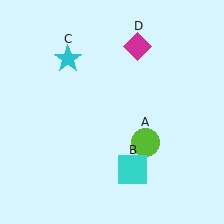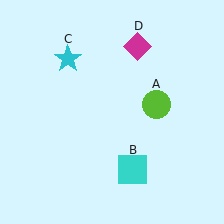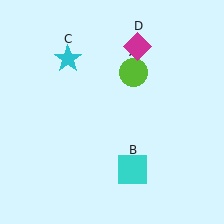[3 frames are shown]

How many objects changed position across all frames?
1 object changed position: lime circle (object A).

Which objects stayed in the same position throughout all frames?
Cyan square (object B) and cyan star (object C) and magenta diamond (object D) remained stationary.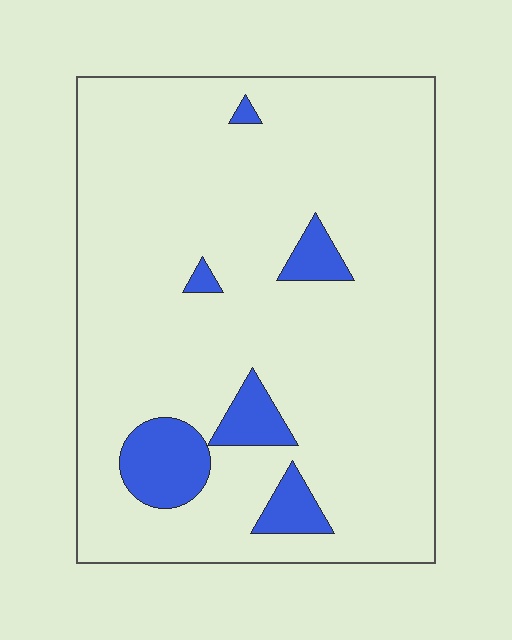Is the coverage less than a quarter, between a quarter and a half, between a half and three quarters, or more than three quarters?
Less than a quarter.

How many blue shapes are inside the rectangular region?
6.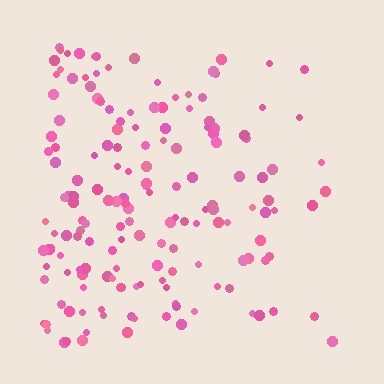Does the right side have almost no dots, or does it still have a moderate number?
Still a moderate number, just noticeably fewer than the left.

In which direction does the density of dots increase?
From right to left, with the left side densest.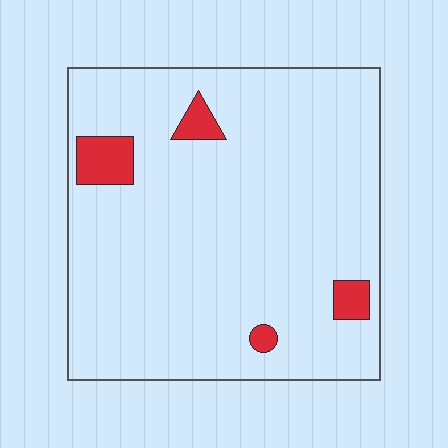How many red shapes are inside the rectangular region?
4.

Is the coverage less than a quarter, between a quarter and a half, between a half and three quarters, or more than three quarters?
Less than a quarter.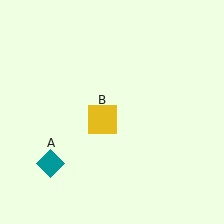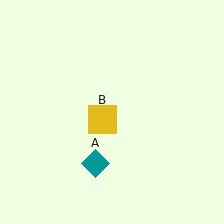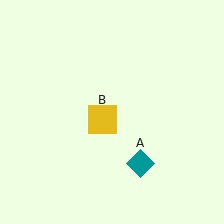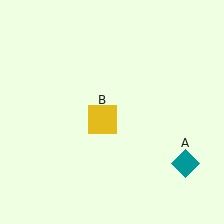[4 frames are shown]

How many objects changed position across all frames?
1 object changed position: teal diamond (object A).